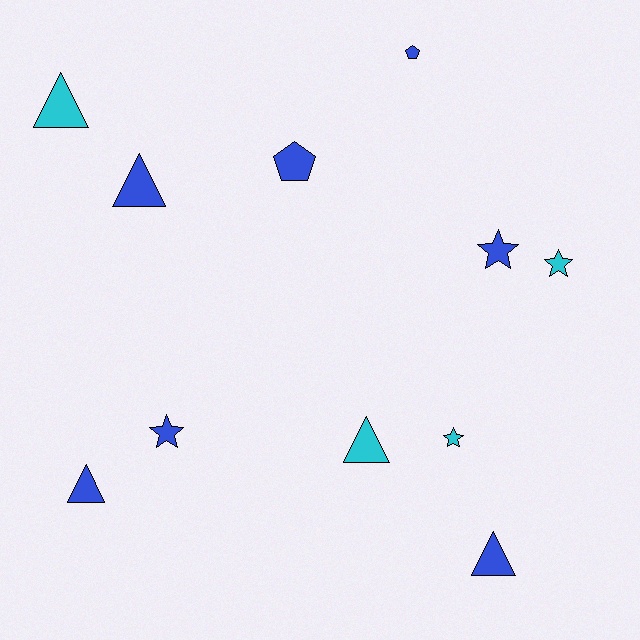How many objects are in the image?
There are 11 objects.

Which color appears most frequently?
Blue, with 7 objects.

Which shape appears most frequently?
Triangle, with 5 objects.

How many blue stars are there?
There are 2 blue stars.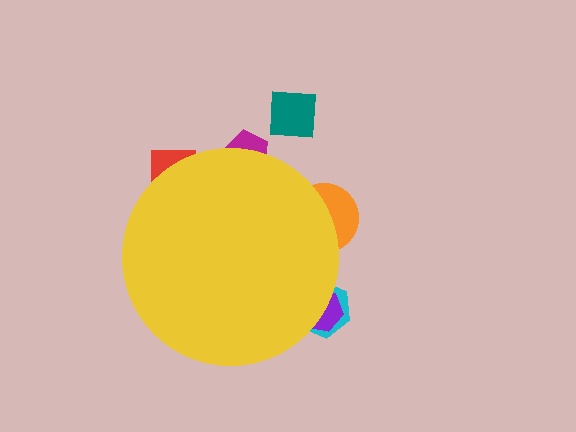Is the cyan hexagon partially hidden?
Yes, the cyan hexagon is partially hidden behind the yellow circle.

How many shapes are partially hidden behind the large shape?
5 shapes are partially hidden.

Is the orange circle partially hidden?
Yes, the orange circle is partially hidden behind the yellow circle.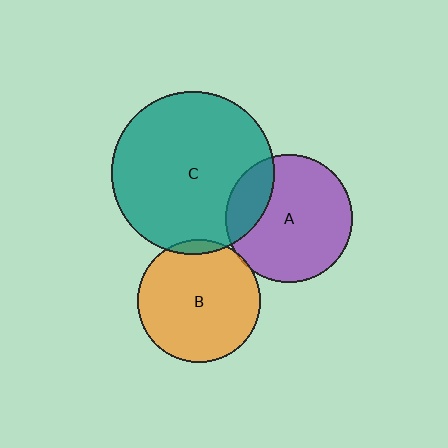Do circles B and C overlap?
Yes.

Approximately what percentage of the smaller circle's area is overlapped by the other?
Approximately 5%.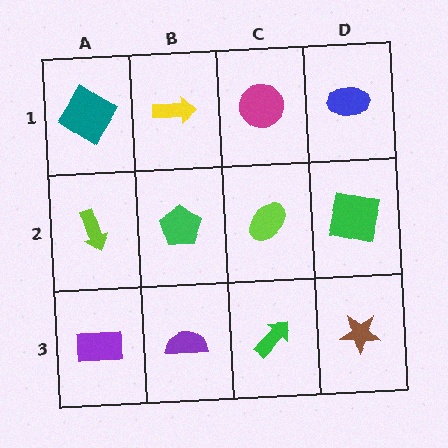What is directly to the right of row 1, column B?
A magenta circle.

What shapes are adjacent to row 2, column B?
A yellow arrow (row 1, column B), a purple semicircle (row 3, column B), a lime arrow (row 2, column A), a lime ellipse (row 2, column C).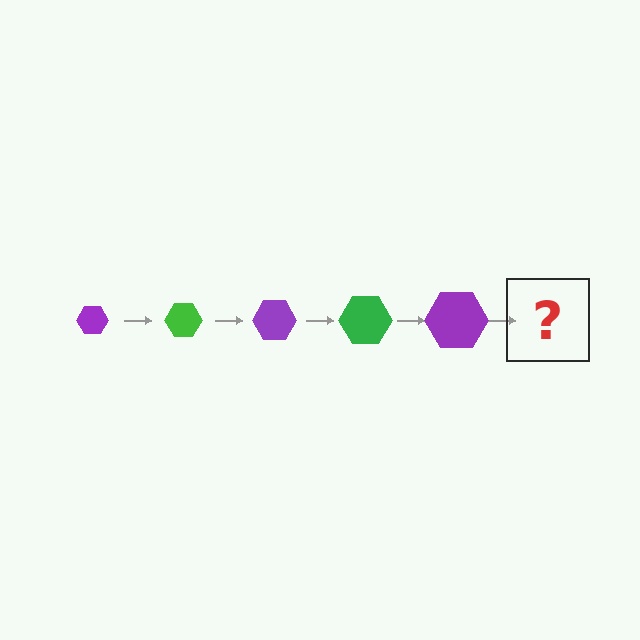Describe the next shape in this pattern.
It should be a green hexagon, larger than the previous one.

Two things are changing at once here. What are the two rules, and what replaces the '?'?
The two rules are that the hexagon grows larger each step and the color cycles through purple and green. The '?' should be a green hexagon, larger than the previous one.